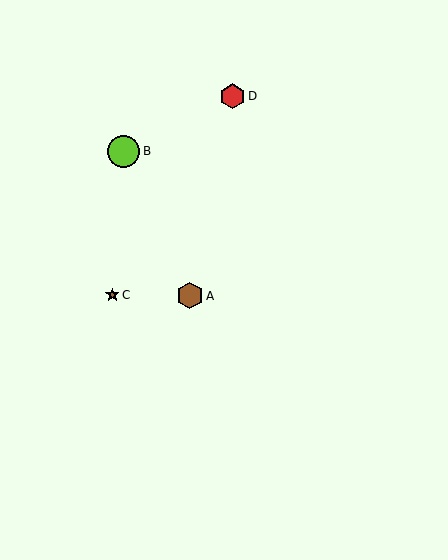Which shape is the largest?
The lime circle (labeled B) is the largest.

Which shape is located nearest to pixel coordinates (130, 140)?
The lime circle (labeled B) at (124, 151) is nearest to that location.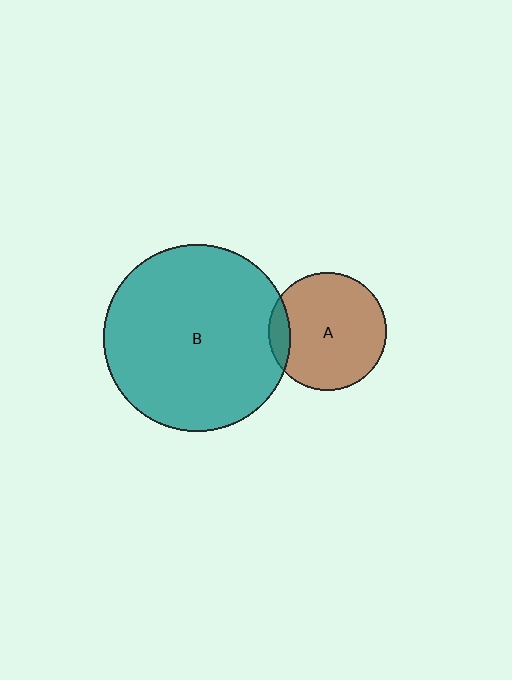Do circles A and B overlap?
Yes.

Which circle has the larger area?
Circle B (teal).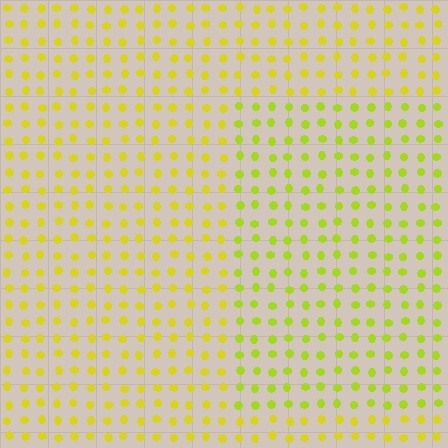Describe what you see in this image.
The image is filled with small yellow elements in a uniform arrangement. A rectangle-shaped region is visible where the elements are tinted to a slightly different hue, forming a subtle color boundary.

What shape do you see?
I see a rectangle.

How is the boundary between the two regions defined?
The boundary is defined purely by a slight shift in hue (about 19 degrees). Spacing, size, and orientation are identical on both sides.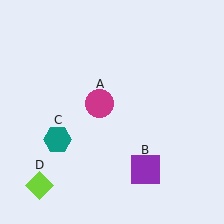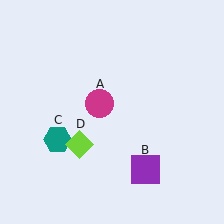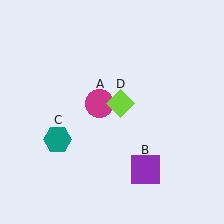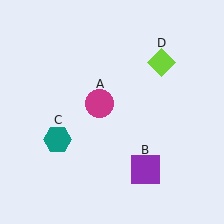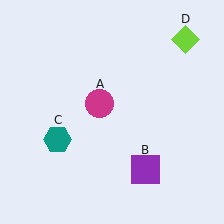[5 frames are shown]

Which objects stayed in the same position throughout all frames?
Magenta circle (object A) and purple square (object B) and teal hexagon (object C) remained stationary.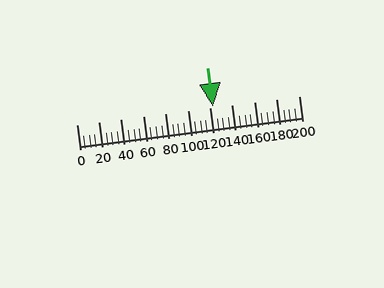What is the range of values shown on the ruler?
The ruler shows values from 0 to 200.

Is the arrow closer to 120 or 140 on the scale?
The arrow is closer to 120.